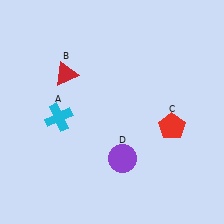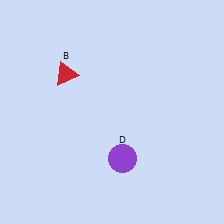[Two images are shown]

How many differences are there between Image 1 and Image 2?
There are 2 differences between the two images.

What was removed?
The red pentagon (C), the cyan cross (A) were removed in Image 2.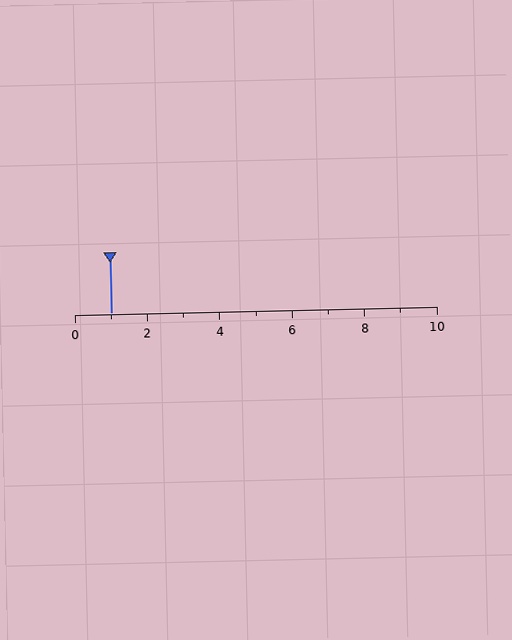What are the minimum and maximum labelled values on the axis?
The axis runs from 0 to 10.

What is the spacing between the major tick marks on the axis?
The major ticks are spaced 2 apart.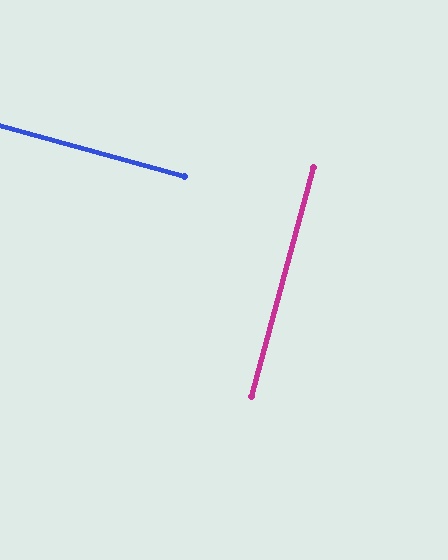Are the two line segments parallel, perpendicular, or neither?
Perpendicular — they meet at approximately 90°.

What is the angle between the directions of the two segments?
Approximately 90 degrees.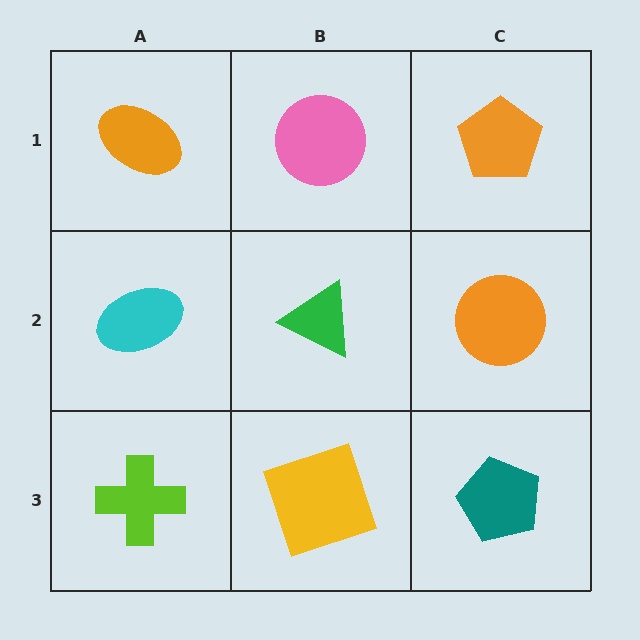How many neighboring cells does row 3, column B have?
3.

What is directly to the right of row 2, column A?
A green triangle.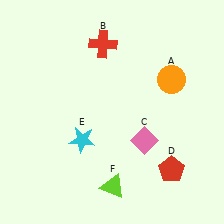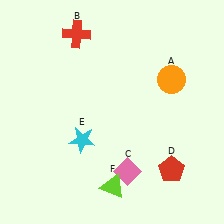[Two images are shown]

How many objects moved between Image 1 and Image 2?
2 objects moved between the two images.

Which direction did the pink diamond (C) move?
The pink diamond (C) moved down.